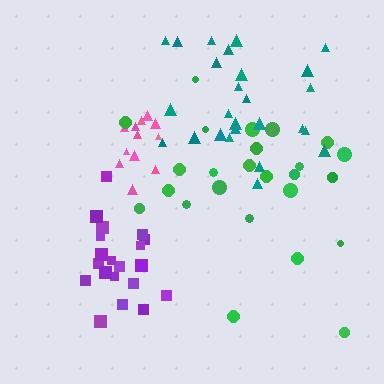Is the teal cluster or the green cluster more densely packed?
Teal.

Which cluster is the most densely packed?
Pink.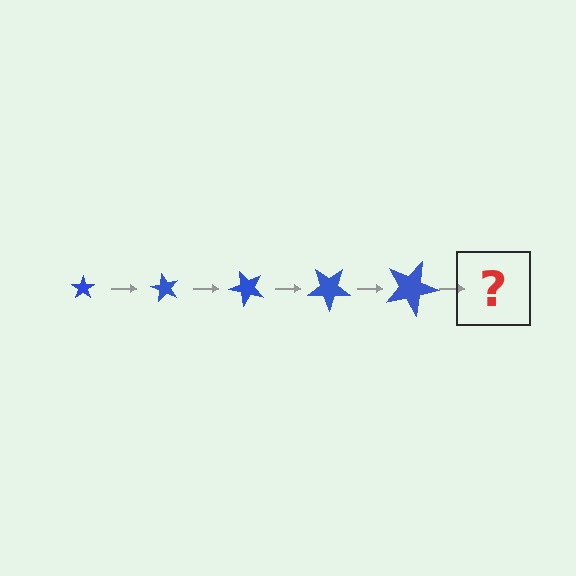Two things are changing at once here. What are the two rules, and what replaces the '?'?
The two rules are that the star grows larger each step and it rotates 60 degrees each step. The '?' should be a star, larger than the previous one and rotated 300 degrees from the start.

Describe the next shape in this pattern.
It should be a star, larger than the previous one and rotated 300 degrees from the start.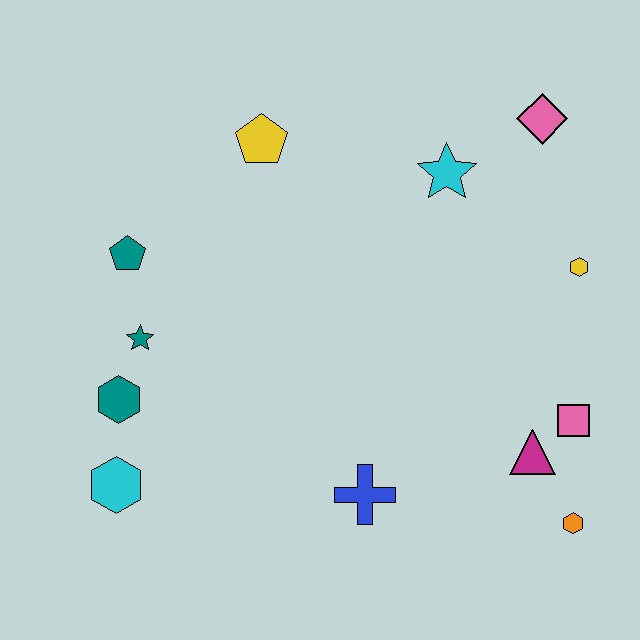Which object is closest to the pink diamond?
The cyan star is closest to the pink diamond.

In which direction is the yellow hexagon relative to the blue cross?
The yellow hexagon is above the blue cross.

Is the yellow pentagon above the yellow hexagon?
Yes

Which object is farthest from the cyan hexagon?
The pink diamond is farthest from the cyan hexagon.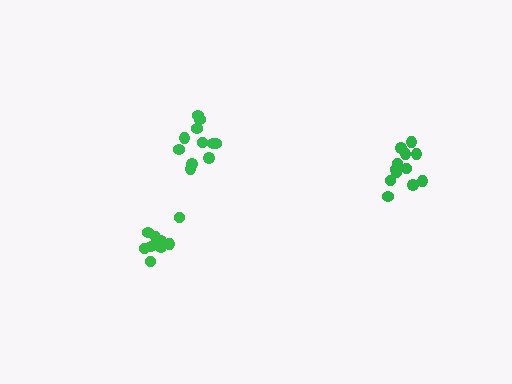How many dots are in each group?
Group 1: 12 dots, Group 2: 9 dots, Group 3: 11 dots (32 total).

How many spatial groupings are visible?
There are 3 spatial groupings.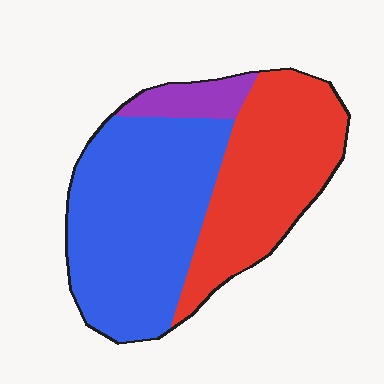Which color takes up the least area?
Purple, at roughly 10%.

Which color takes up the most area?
Blue, at roughly 50%.